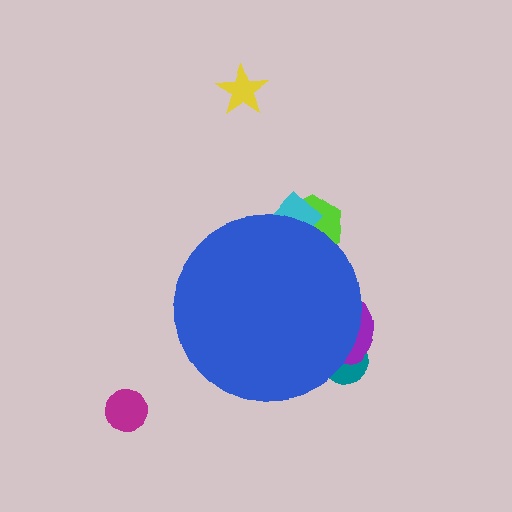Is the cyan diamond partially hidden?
Yes, the cyan diamond is partially hidden behind the blue circle.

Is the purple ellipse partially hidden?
Yes, the purple ellipse is partially hidden behind the blue circle.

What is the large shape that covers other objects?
A blue circle.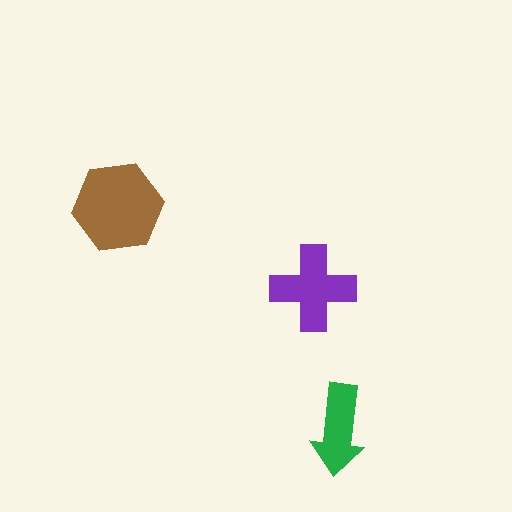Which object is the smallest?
The green arrow.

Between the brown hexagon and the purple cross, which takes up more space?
The brown hexagon.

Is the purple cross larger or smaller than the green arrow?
Larger.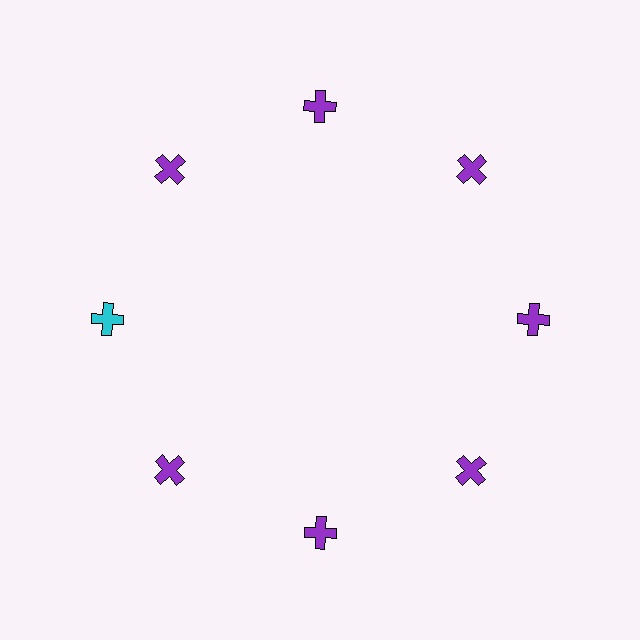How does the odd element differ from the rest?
It has a different color: cyan instead of purple.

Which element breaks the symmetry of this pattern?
The cyan cross at roughly the 9 o'clock position breaks the symmetry. All other shapes are purple crosses.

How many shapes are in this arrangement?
There are 8 shapes arranged in a ring pattern.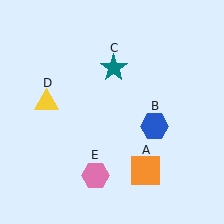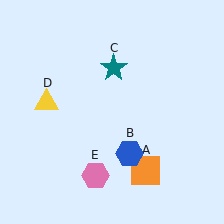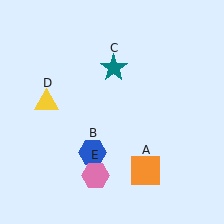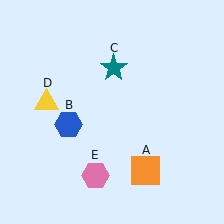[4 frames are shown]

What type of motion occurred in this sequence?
The blue hexagon (object B) rotated clockwise around the center of the scene.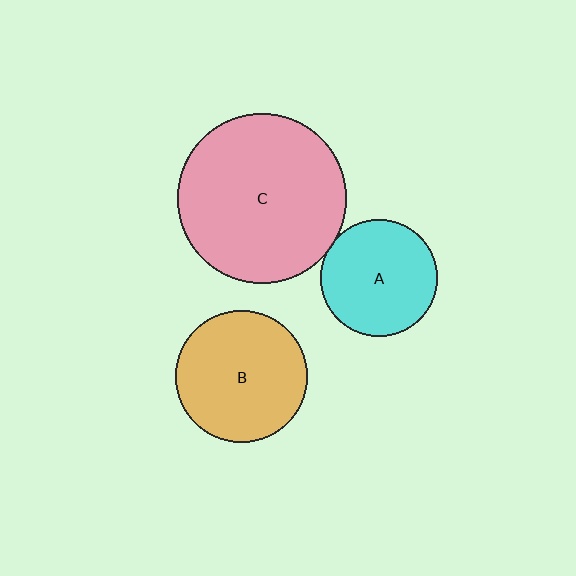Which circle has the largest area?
Circle C (pink).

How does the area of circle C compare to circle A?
Approximately 2.1 times.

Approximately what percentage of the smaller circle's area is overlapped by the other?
Approximately 5%.